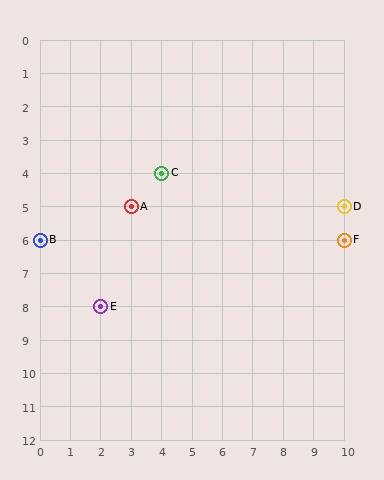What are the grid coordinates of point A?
Point A is at grid coordinates (3, 5).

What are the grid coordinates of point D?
Point D is at grid coordinates (10, 5).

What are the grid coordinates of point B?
Point B is at grid coordinates (0, 6).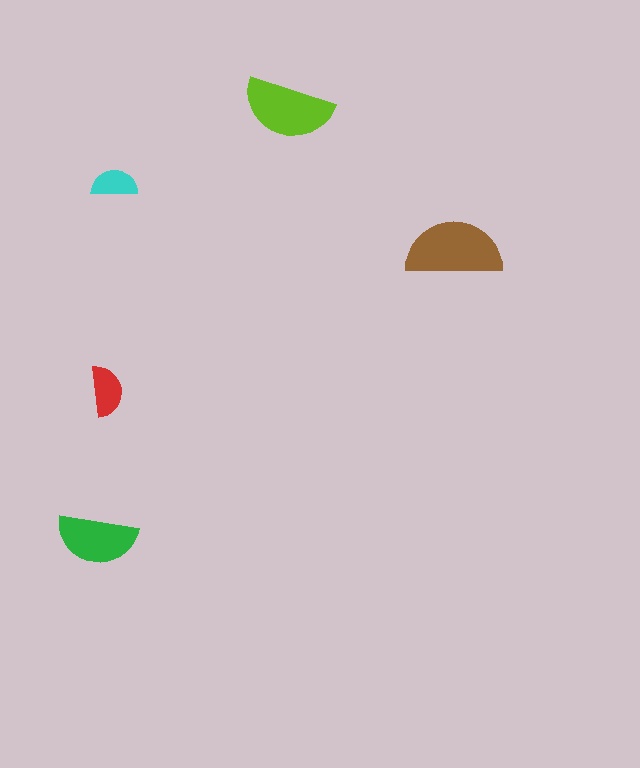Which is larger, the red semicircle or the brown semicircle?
The brown one.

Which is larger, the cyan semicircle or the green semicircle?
The green one.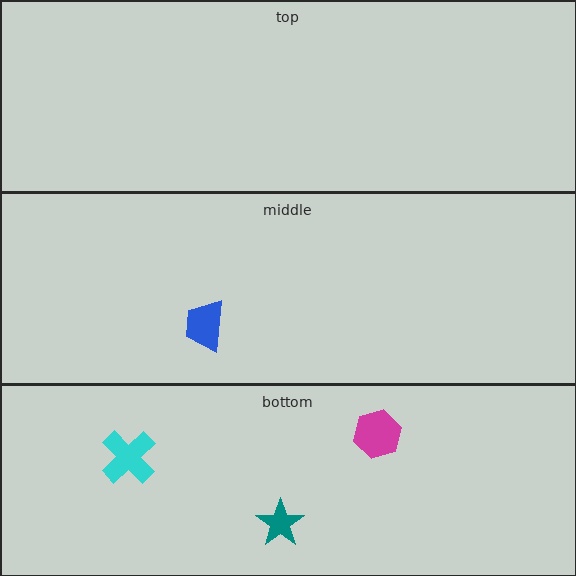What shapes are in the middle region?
The blue trapezoid.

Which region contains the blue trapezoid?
The middle region.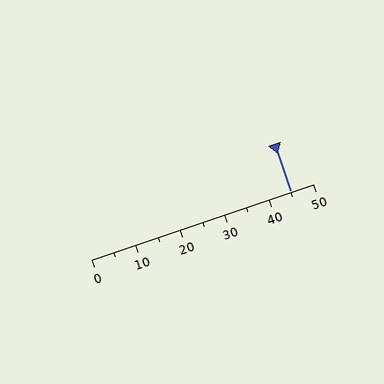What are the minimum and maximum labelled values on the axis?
The axis runs from 0 to 50.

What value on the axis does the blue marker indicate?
The marker indicates approximately 45.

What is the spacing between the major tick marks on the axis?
The major ticks are spaced 10 apart.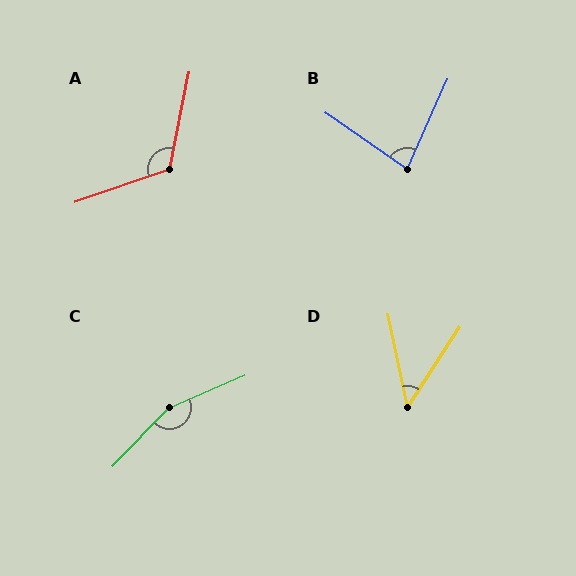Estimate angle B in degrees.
Approximately 79 degrees.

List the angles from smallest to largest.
D (45°), B (79°), A (120°), C (158°).